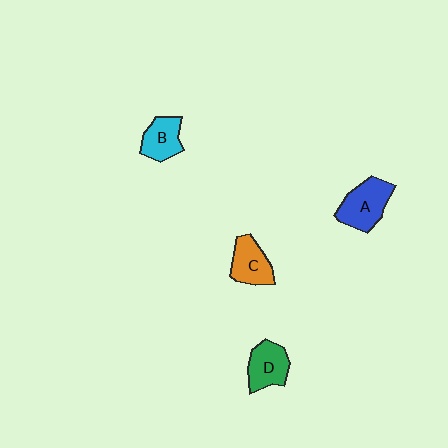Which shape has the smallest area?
Shape B (cyan).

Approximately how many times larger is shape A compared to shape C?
Approximately 1.2 times.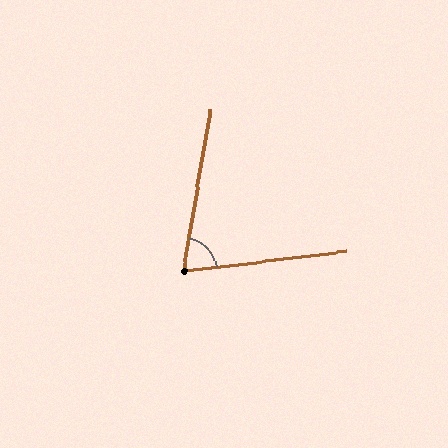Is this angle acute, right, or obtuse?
It is acute.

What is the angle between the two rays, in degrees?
Approximately 73 degrees.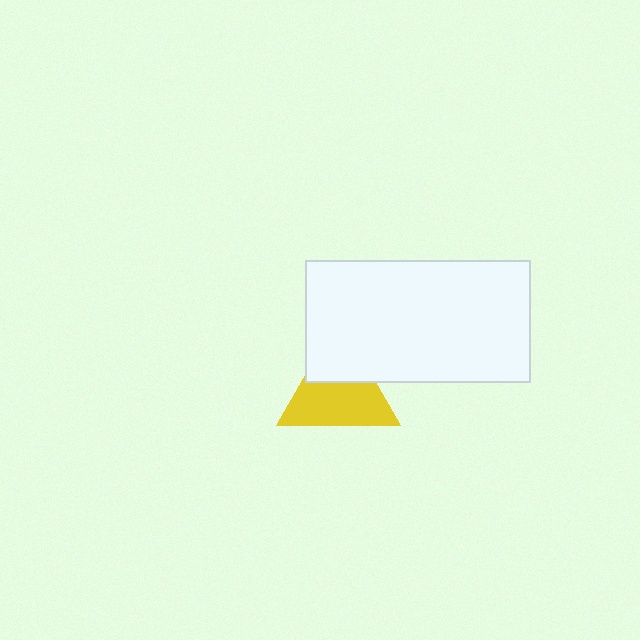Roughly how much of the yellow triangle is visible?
About half of it is visible (roughly 63%).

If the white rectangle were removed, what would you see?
You would see the complete yellow triangle.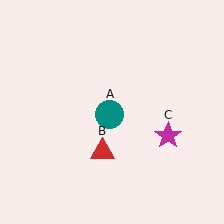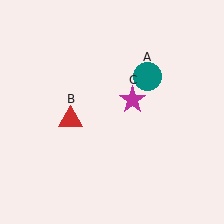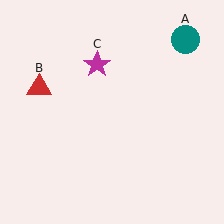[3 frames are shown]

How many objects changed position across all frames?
3 objects changed position: teal circle (object A), red triangle (object B), magenta star (object C).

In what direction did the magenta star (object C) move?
The magenta star (object C) moved up and to the left.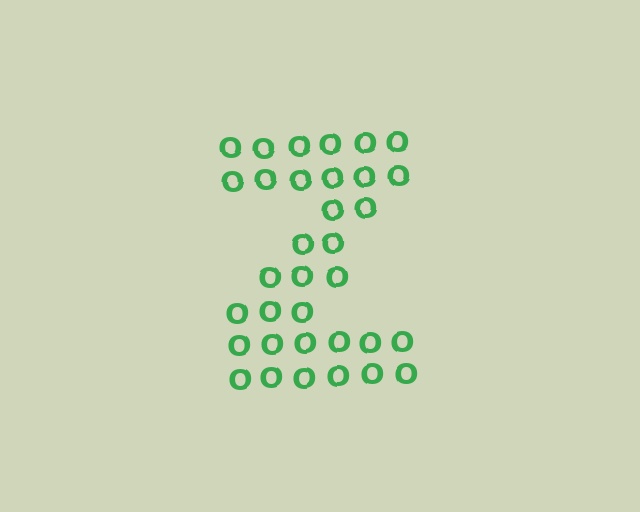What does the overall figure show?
The overall figure shows the letter Z.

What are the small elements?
The small elements are letter O's.